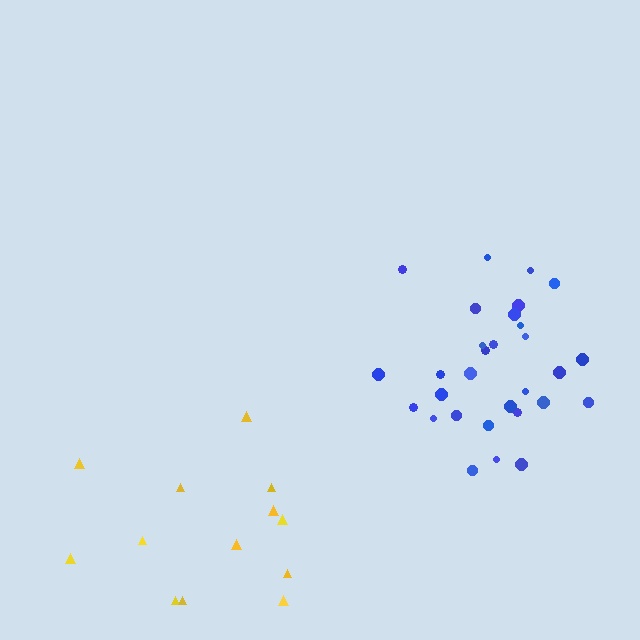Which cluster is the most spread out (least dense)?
Yellow.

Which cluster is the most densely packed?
Blue.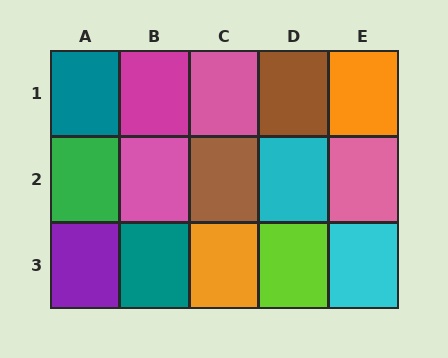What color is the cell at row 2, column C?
Brown.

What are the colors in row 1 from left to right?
Teal, magenta, pink, brown, orange.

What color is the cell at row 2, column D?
Cyan.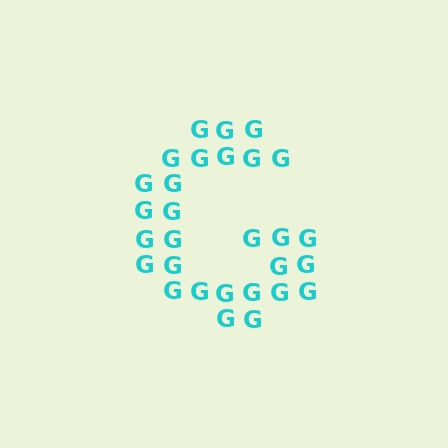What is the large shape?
The large shape is the letter G.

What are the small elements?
The small elements are letter G's.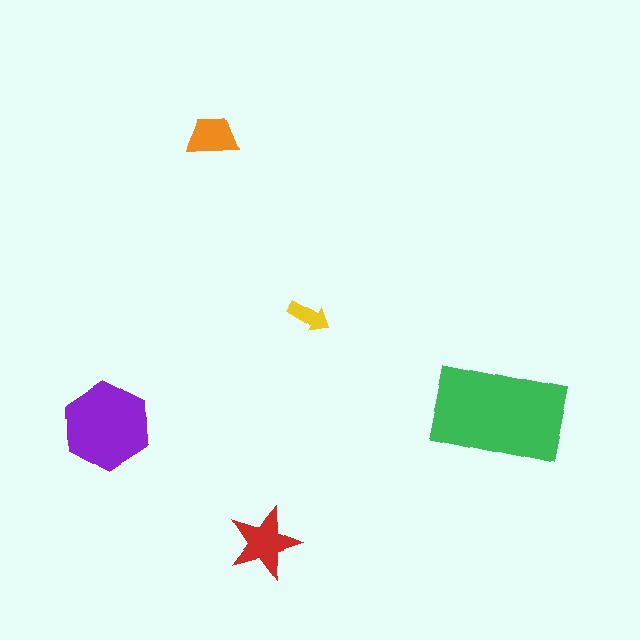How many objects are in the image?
There are 5 objects in the image.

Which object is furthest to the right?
The green rectangle is rightmost.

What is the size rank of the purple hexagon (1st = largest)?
2nd.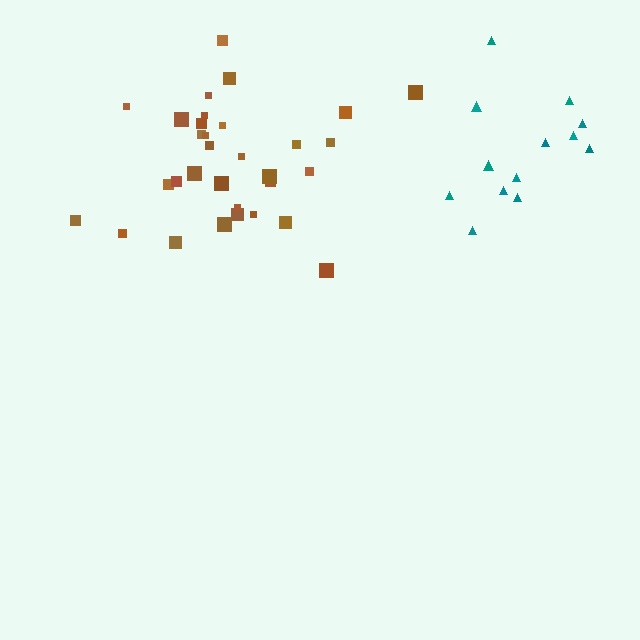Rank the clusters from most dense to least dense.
brown, teal.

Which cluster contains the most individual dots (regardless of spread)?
Brown (32).